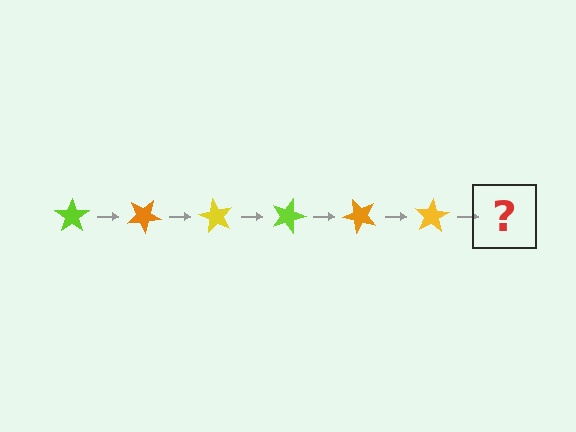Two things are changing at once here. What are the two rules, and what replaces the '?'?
The two rules are that it rotates 30 degrees each step and the color cycles through lime, orange, and yellow. The '?' should be a lime star, rotated 180 degrees from the start.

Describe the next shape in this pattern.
It should be a lime star, rotated 180 degrees from the start.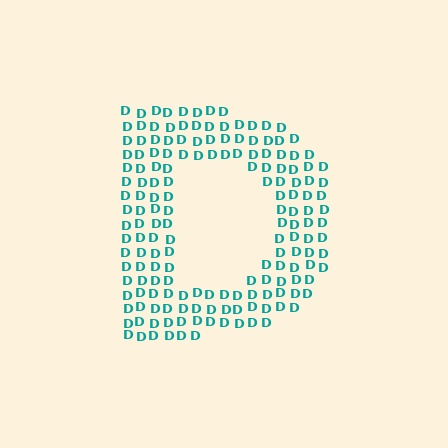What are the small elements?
The small elements are letter D's.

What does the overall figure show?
The overall figure shows the letter D.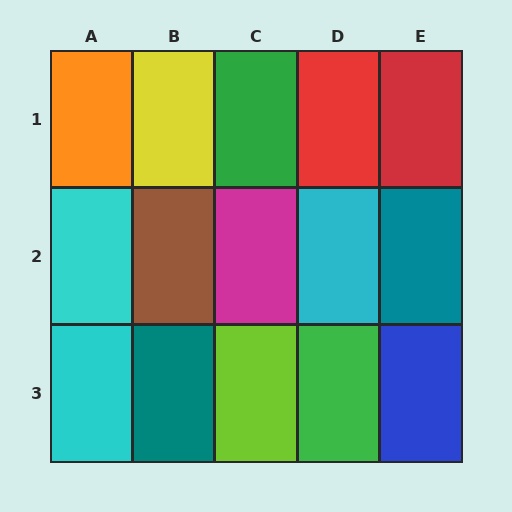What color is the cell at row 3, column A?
Cyan.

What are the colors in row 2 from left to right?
Cyan, brown, magenta, cyan, teal.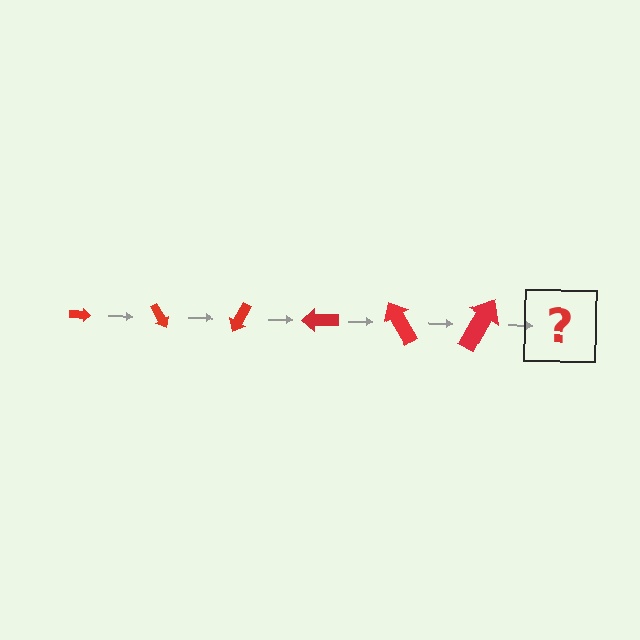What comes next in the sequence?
The next element should be an arrow, larger than the previous one and rotated 360 degrees from the start.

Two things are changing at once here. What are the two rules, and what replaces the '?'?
The two rules are that the arrow grows larger each step and it rotates 60 degrees each step. The '?' should be an arrow, larger than the previous one and rotated 360 degrees from the start.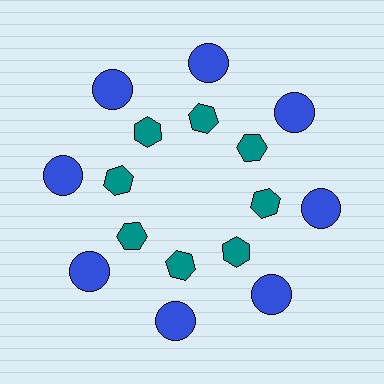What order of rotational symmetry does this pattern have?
This pattern has 8-fold rotational symmetry.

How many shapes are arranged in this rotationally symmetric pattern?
There are 16 shapes, arranged in 8 groups of 2.